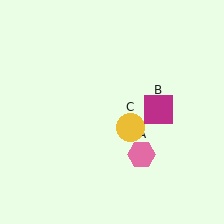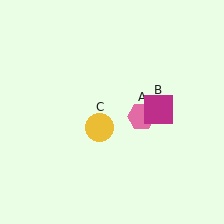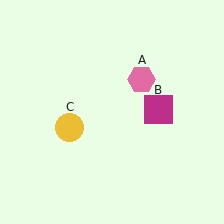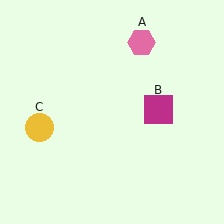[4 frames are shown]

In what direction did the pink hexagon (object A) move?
The pink hexagon (object A) moved up.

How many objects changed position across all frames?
2 objects changed position: pink hexagon (object A), yellow circle (object C).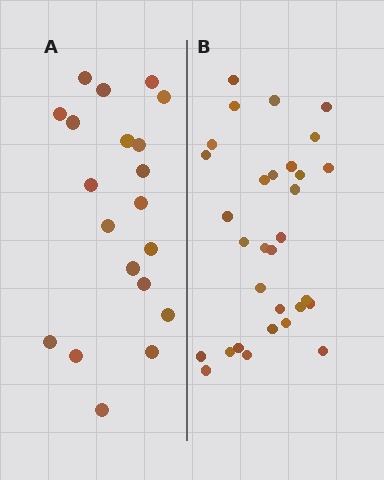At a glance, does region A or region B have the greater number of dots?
Region B (the right region) has more dots.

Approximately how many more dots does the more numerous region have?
Region B has roughly 12 or so more dots than region A.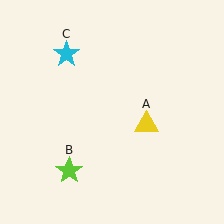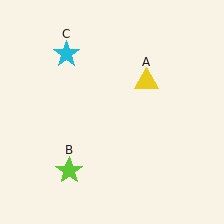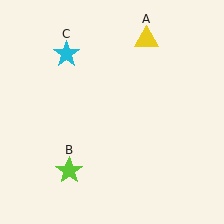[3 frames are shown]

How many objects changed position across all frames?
1 object changed position: yellow triangle (object A).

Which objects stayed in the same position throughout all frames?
Lime star (object B) and cyan star (object C) remained stationary.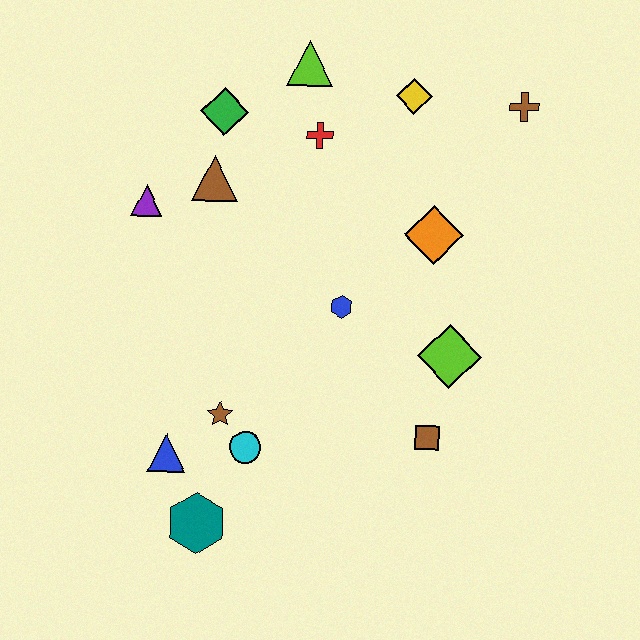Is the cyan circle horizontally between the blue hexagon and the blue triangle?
Yes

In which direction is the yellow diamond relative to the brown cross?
The yellow diamond is to the left of the brown cross.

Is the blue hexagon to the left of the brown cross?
Yes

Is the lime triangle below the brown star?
No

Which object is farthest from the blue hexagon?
The brown cross is farthest from the blue hexagon.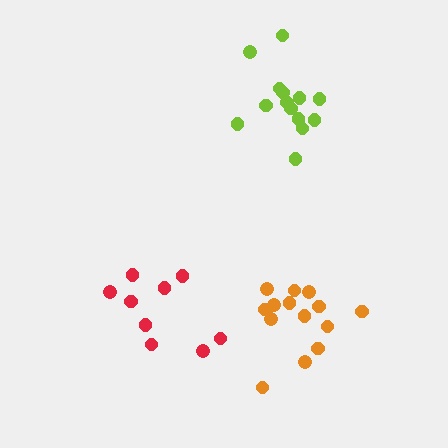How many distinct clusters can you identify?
There are 3 distinct clusters.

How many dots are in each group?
Group 1: 9 dots, Group 2: 14 dots, Group 3: 14 dots (37 total).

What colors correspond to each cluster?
The clusters are colored: red, lime, orange.